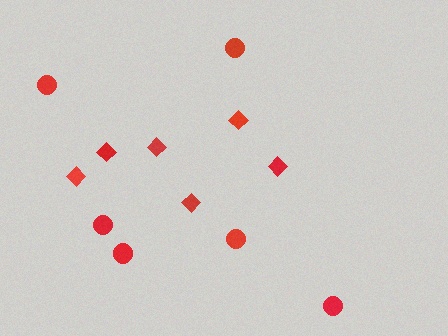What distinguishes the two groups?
There are 2 groups: one group of diamonds (6) and one group of circles (6).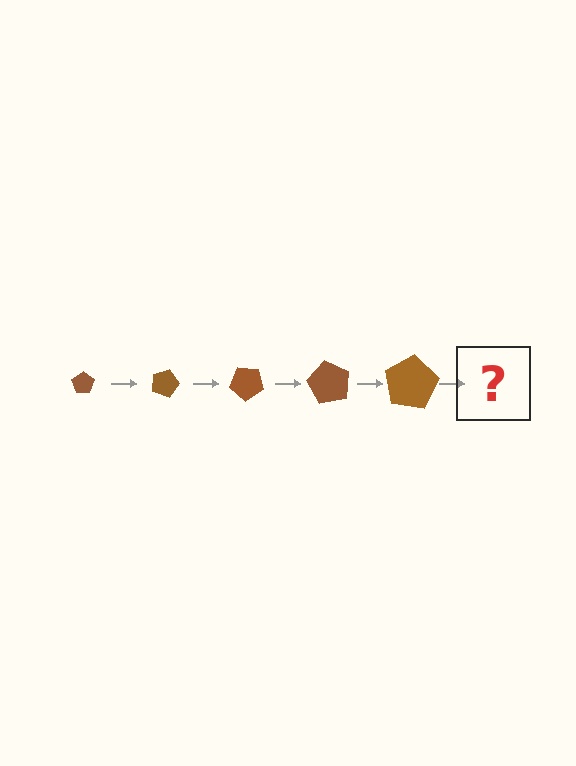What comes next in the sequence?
The next element should be a pentagon, larger than the previous one and rotated 100 degrees from the start.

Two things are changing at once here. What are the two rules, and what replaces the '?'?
The two rules are that the pentagon grows larger each step and it rotates 20 degrees each step. The '?' should be a pentagon, larger than the previous one and rotated 100 degrees from the start.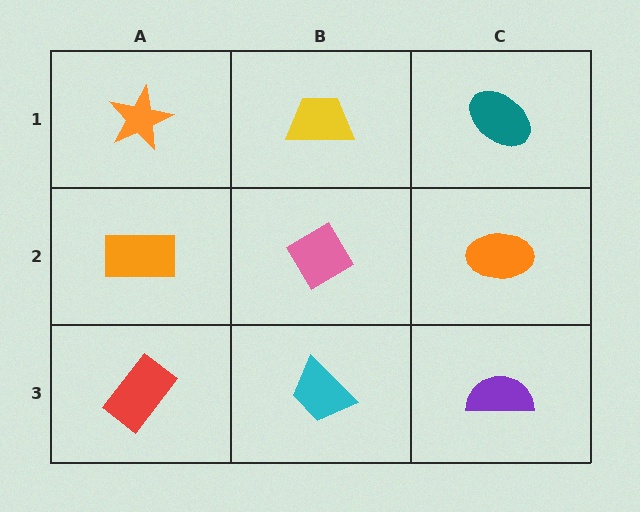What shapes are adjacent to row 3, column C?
An orange ellipse (row 2, column C), a cyan trapezoid (row 3, column B).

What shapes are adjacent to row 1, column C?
An orange ellipse (row 2, column C), a yellow trapezoid (row 1, column B).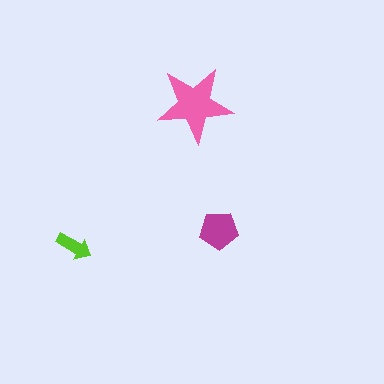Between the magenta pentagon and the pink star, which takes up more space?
The pink star.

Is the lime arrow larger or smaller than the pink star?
Smaller.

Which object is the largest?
The pink star.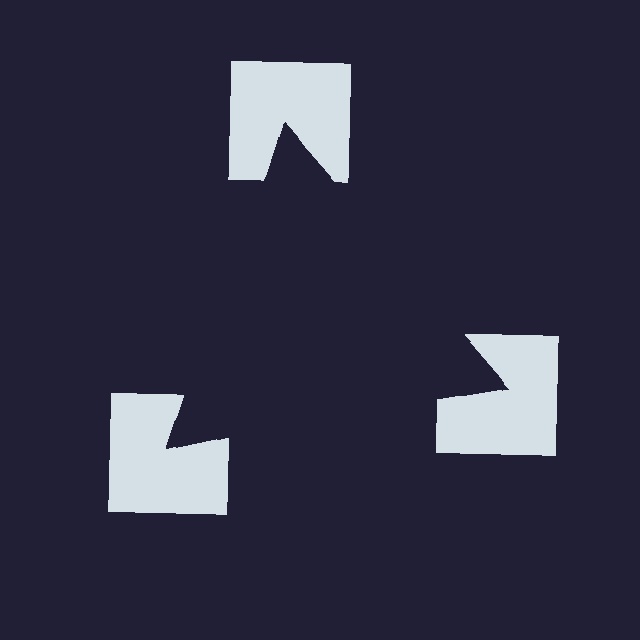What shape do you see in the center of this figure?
An illusory triangle — its edges are inferred from the aligned wedge cuts in the notched squares, not physically drawn.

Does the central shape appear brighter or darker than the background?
It typically appears slightly darker than the background, even though no actual brightness change is drawn.